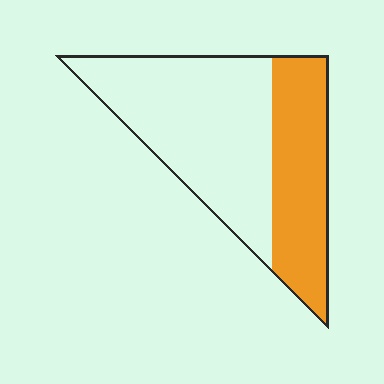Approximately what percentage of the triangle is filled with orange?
Approximately 35%.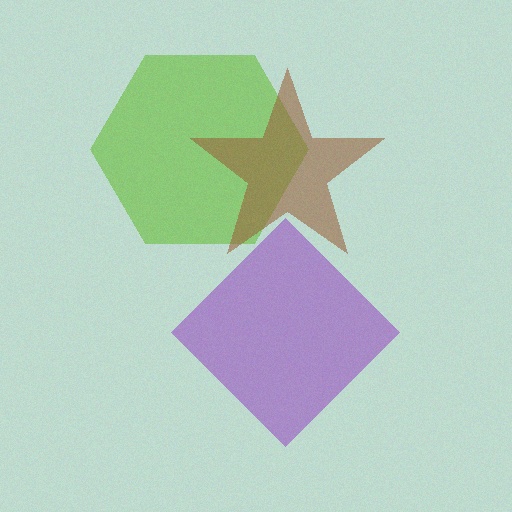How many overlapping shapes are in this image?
There are 3 overlapping shapes in the image.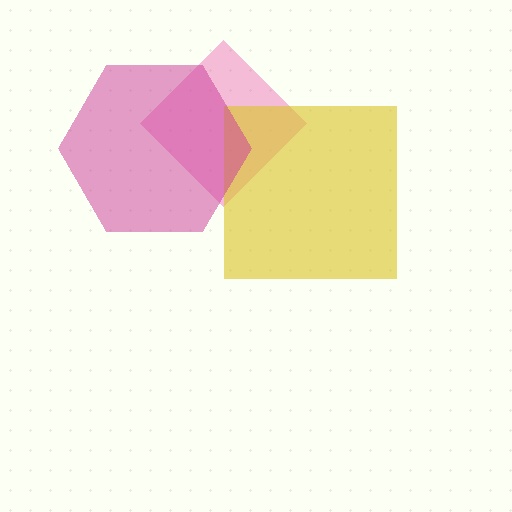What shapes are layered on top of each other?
The layered shapes are: a pink diamond, a yellow square, a magenta hexagon.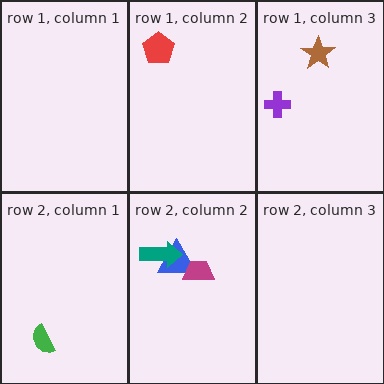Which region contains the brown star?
The row 1, column 3 region.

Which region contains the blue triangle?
The row 2, column 2 region.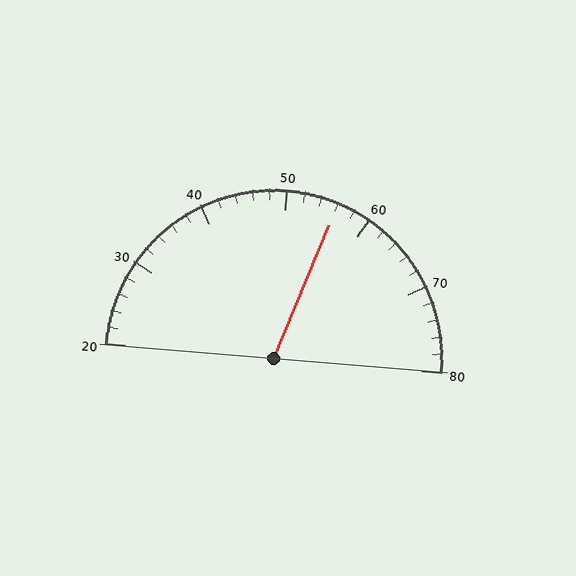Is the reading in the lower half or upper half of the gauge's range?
The reading is in the upper half of the range (20 to 80).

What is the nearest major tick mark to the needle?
The nearest major tick mark is 60.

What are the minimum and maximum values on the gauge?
The gauge ranges from 20 to 80.